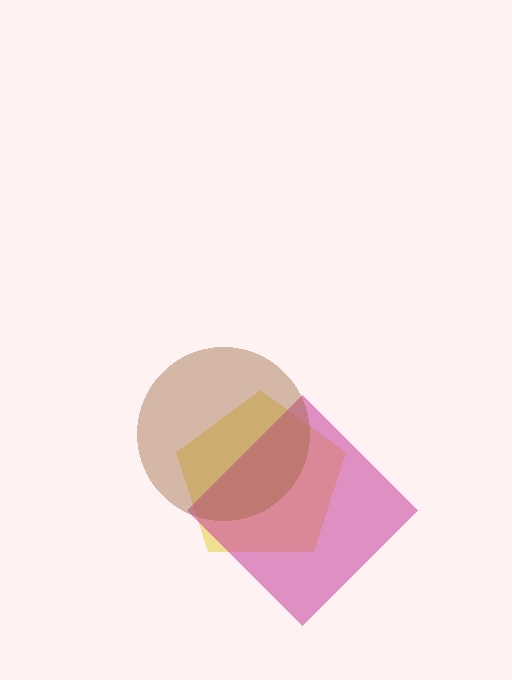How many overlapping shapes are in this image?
There are 3 overlapping shapes in the image.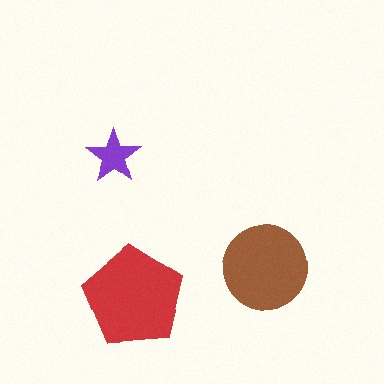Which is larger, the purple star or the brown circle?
The brown circle.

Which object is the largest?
The red pentagon.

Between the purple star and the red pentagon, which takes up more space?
The red pentagon.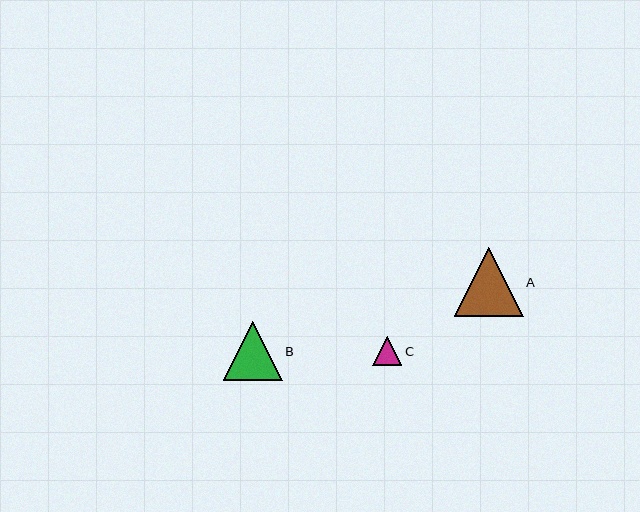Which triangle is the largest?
Triangle A is the largest with a size of approximately 69 pixels.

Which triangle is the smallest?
Triangle C is the smallest with a size of approximately 29 pixels.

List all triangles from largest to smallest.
From largest to smallest: A, B, C.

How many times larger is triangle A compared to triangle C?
Triangle A is approximately 2.4 times the size of triangle C.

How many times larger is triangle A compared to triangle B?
Triangle A is approximately 1.2 times the size of triangle B.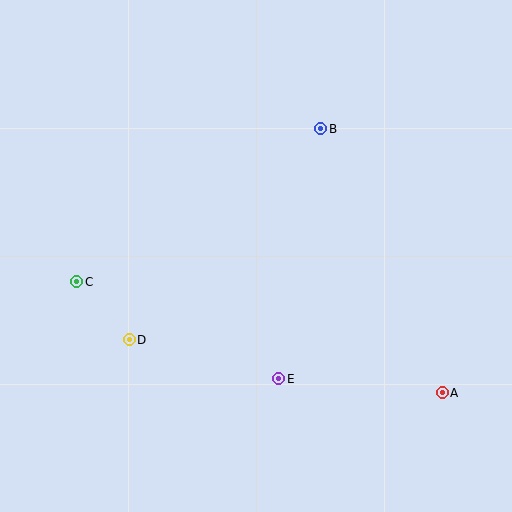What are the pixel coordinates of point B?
Point B is at (321, 129).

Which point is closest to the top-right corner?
Point B is closest to the top-right corner.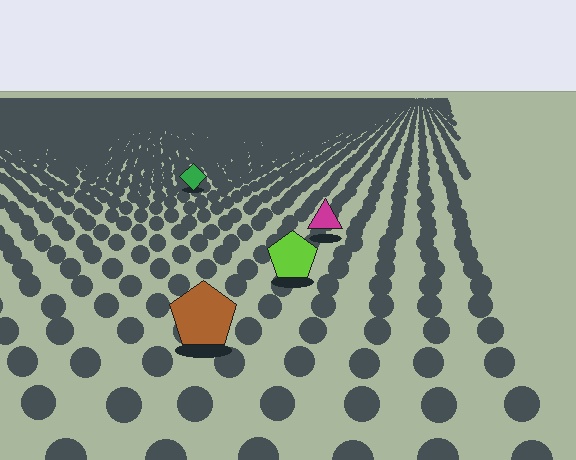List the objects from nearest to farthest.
From nearest to farthest: the brown pentagon, the lime pentagon, the magenta triangle, the green diamond.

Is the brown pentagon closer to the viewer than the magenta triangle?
Yes. The brown pentagon is closer — you can tell from the texture gradient: the ground texture is coarser near it.